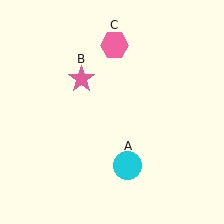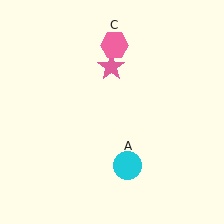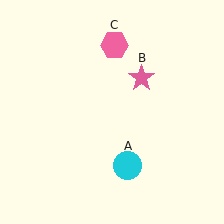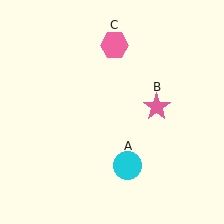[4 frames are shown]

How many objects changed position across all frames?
1 object changed position: pink star (object B).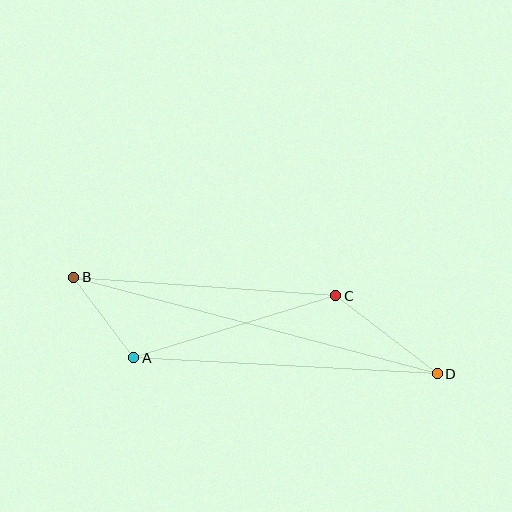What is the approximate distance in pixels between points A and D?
The distance between A and D is approximately 304 pixels.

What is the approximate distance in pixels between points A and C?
The distance between A and C is approximately 211 pixels.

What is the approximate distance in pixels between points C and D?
The distance between C and D is approximately 128 pixels.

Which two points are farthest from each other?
Points B and D are farthest from each other.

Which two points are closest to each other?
Points A and B are closest to each other.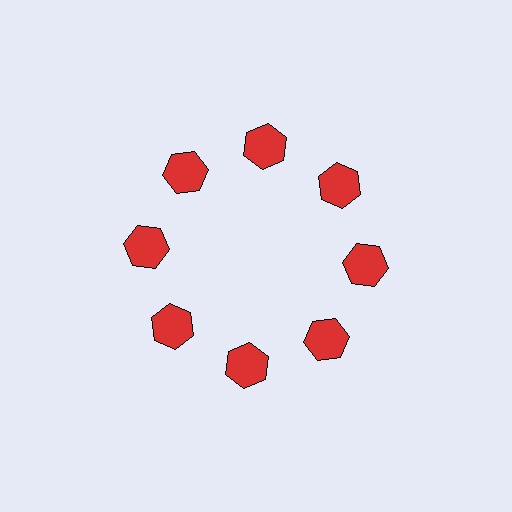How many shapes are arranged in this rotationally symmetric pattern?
There are 8 shapes, arranged in 8 groups of 1.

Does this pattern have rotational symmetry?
Yes, this pattern has 8-fold rotational symmetry. It looks the same after rotating 45 degrees around the center.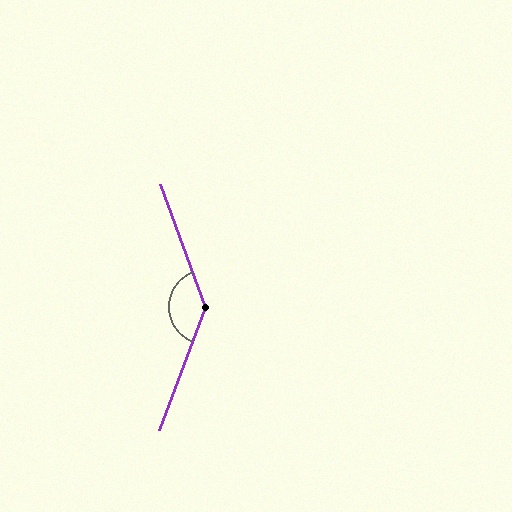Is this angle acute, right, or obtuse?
It is obtuse.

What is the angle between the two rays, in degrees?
Approximately 139 degrees.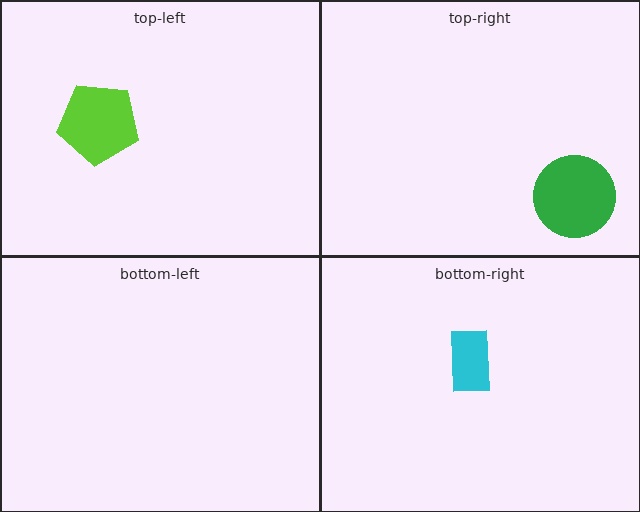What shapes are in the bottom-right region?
The cyan rectangle.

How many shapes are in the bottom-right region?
1.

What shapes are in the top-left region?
The lime pentagon.